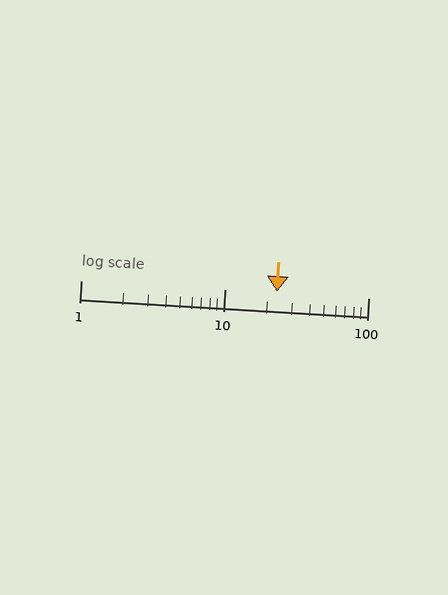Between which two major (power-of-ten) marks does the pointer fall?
The pointer is between 10 and 100.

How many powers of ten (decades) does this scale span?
The scale spans 2 decades, from 1 to 100.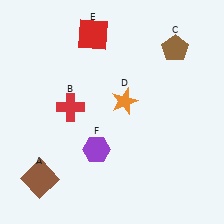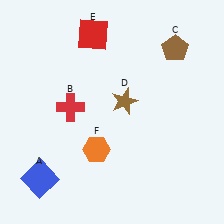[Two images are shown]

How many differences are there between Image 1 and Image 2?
There are 3 differences between the two images.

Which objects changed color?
A changed from brown to blue. D changed from orange to brown. F changed from purple to orange.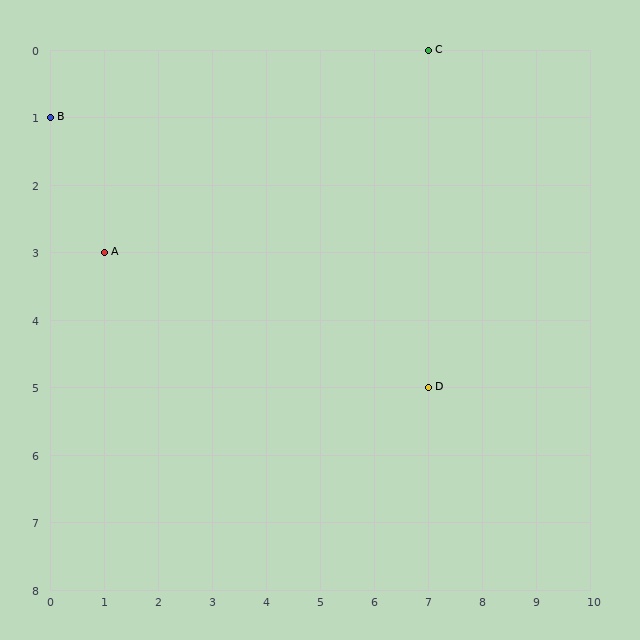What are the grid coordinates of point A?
Point A is at grid coordinates (1, 3).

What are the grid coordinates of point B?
Point B is at grid coordinates (0, 1).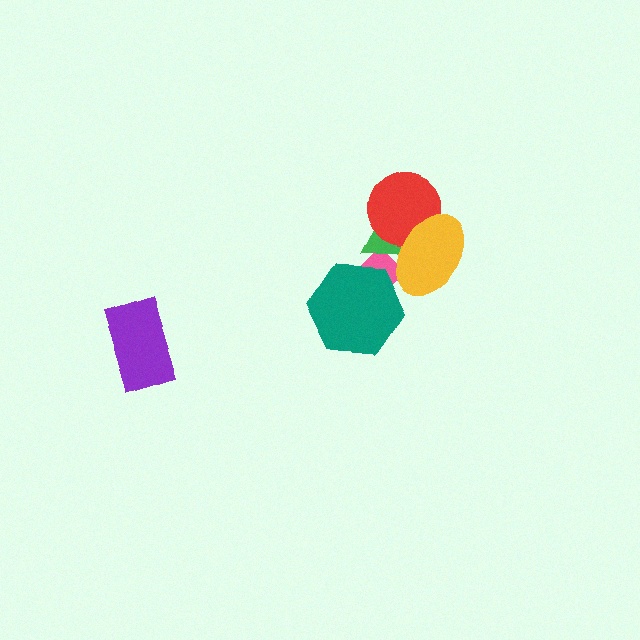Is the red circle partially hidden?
Yes, it is partially covered by another shape.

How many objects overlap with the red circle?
2 objects overlap with the red circle.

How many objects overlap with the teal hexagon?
1 object overlaps with the teal hexagon.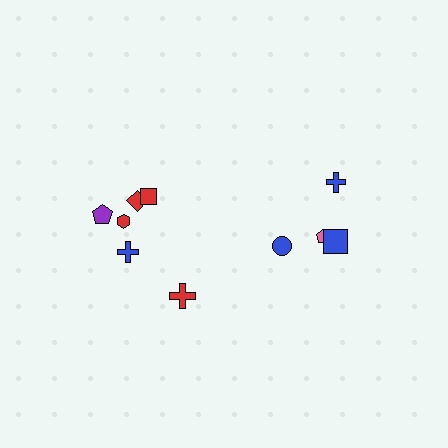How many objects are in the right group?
There are 4 objects.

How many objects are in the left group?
There are 6 objects.